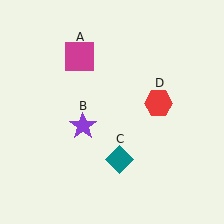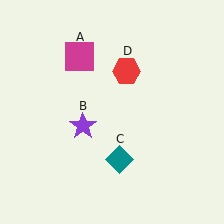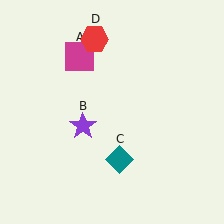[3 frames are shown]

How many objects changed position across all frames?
1 object changed position: red hexagon (object D).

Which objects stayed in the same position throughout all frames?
Magenta square (object A) and purple star (object B) and teal diamond (object C) remained stationary.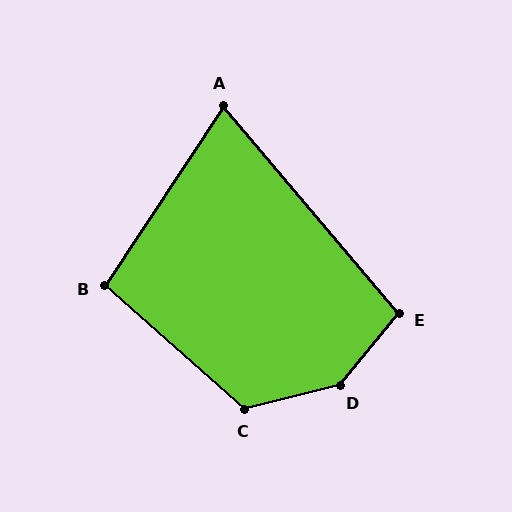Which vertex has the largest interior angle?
D, at approximately 144 degrees.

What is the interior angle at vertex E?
Approximately 100 degrees (obtuse).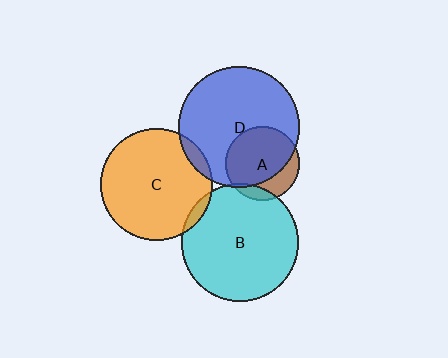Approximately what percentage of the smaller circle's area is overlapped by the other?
Approximately 5%.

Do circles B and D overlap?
Yes.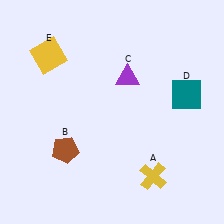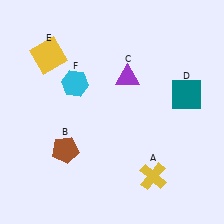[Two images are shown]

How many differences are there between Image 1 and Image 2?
There is 1 difference between the two images.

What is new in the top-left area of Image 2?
A cyan hexagon (F) was added in the top-left area of Image 2.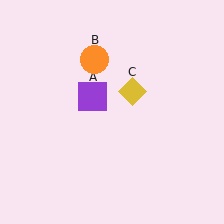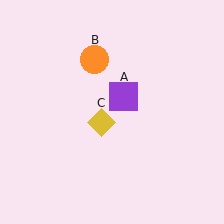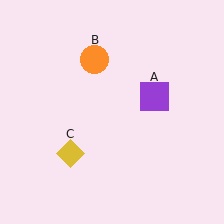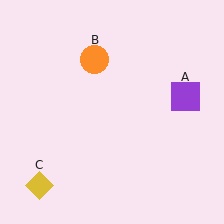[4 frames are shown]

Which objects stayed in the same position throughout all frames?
Orange circle (object B) remained stationary.